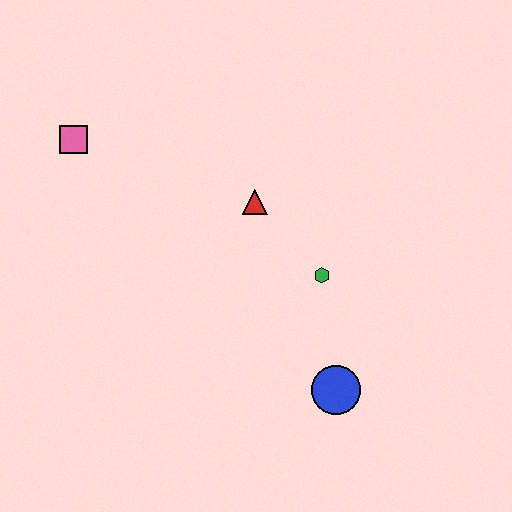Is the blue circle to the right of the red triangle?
Yes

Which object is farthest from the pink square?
The blue circle is farthest from the pink square.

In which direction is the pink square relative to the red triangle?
The pink square is to the left of the red triangle.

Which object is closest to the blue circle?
The green hexagon is closest to the blue circle.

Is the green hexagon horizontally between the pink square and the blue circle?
Yes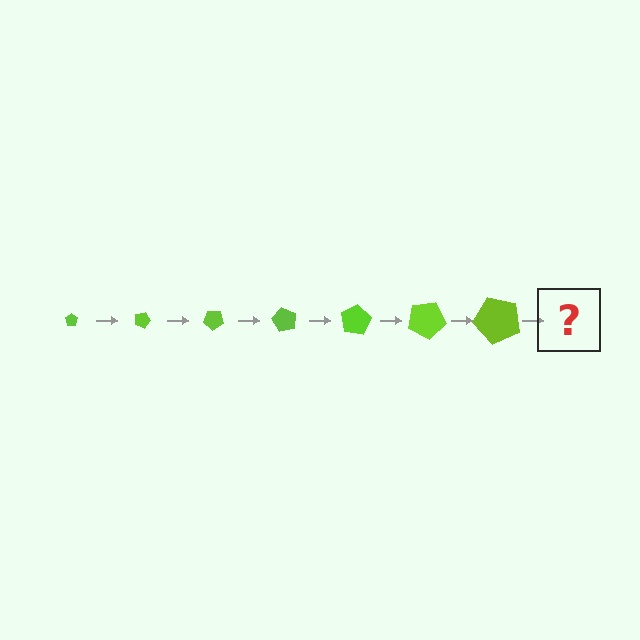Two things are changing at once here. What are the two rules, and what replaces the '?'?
The two rules are that the pentagon grows larger each step and it rotates 20 degrees each step. The '?' should be a pentagon, larger than the previous one and rotated 140 degrees from the start.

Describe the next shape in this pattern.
It should be a pentagon, larger than the previous one and rotated 140 degrees from the start.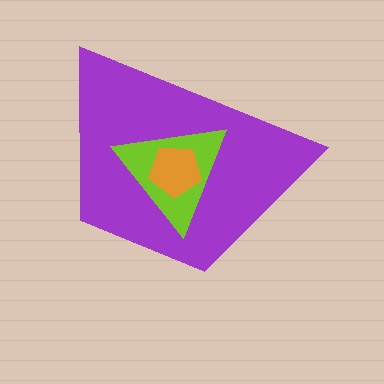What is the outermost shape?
The purple trapezoid.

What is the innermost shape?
The orange pentagon.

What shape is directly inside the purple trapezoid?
The lime triangle.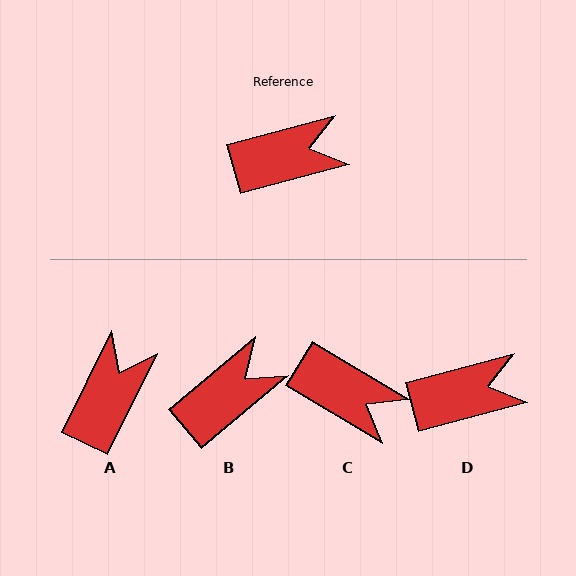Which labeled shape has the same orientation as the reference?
D.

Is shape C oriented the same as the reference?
No, it is off by about 46 degrees.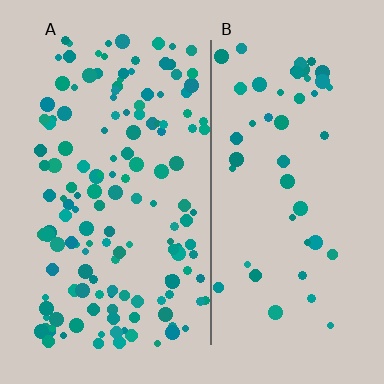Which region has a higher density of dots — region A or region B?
A (the left).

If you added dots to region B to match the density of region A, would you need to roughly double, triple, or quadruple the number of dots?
Approximately triple.